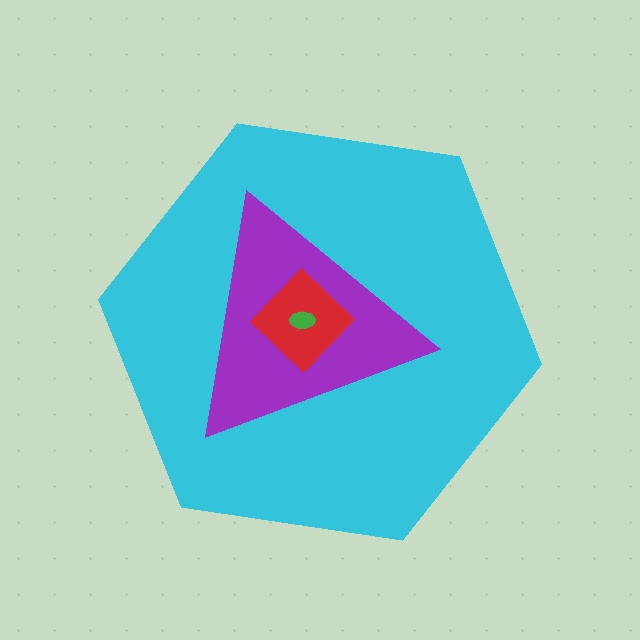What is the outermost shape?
The cyan hexagon.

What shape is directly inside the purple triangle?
The red diamond.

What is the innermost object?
The green ellipse.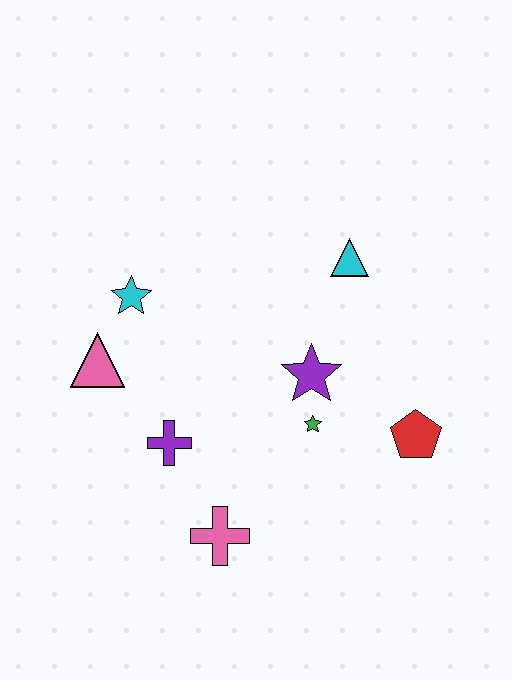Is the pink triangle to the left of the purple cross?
Yes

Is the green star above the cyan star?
No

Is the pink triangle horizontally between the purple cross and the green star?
No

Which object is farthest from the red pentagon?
The pink triangle is farthest from the red pentagon.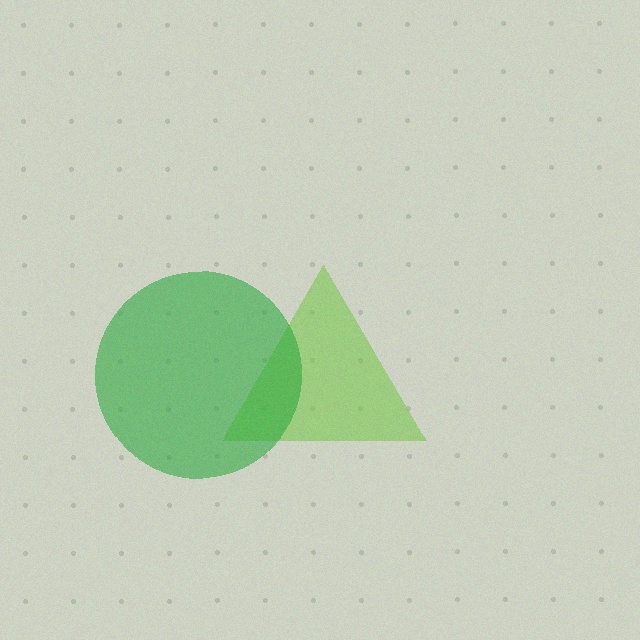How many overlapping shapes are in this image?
There are 2 overlapping shapes in the image.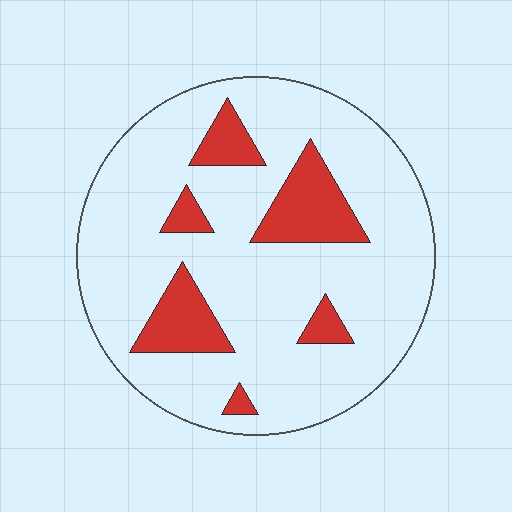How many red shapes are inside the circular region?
6.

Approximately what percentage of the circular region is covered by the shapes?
Approximately 15%.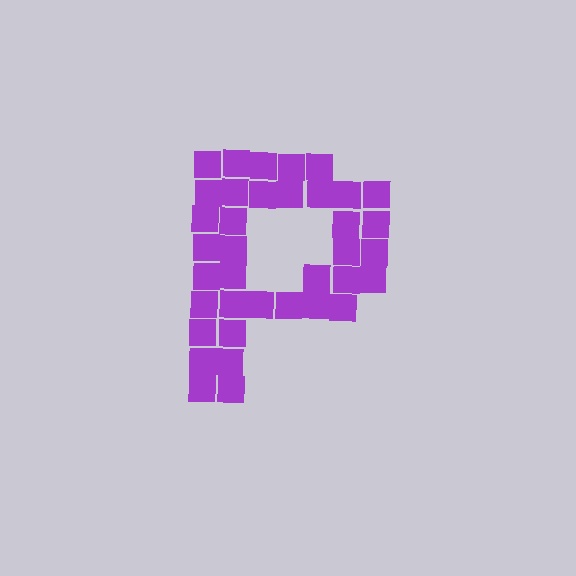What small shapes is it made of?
It is made of small squares.